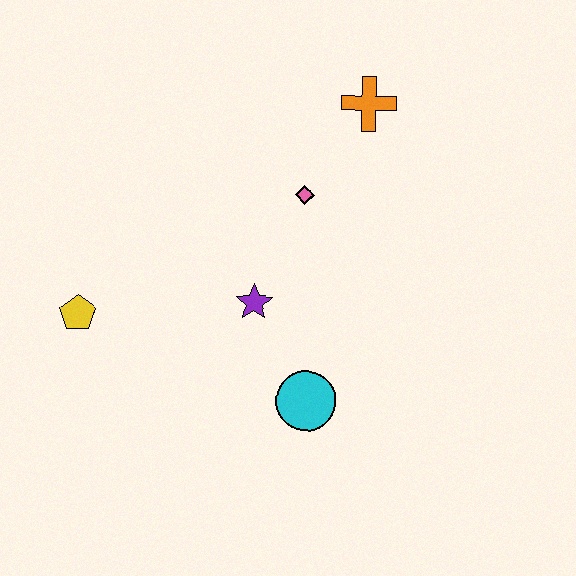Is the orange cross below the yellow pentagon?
No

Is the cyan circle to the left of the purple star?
No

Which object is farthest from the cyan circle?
The orange cross is farthest from the cyan circle.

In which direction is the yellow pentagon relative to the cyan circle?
The yellow pentagon is to the left of the cyan circle.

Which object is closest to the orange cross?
The pink diamond is closest to the orange cross.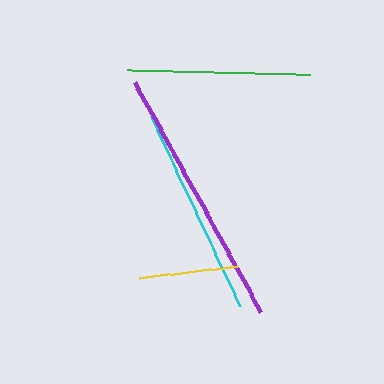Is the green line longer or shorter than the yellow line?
The green line is longer than the yellow line.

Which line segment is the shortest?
The yellow line is the shortest at approximately 100 pixels.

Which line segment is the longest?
The purple line is the longest at approximately 262 pixels.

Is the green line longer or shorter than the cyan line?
The cyan line is longer than the green line.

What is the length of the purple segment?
The purple segment is approximately 262 pixels long.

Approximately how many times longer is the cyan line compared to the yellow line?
The cyan line is approximately 2.1 times the length of the yellow line.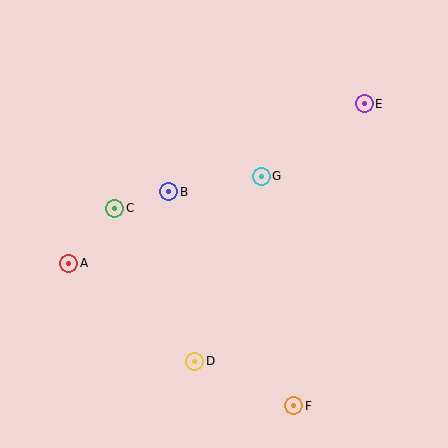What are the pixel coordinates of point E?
Point E is at (364, 104).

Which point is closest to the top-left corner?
Point C is closest to the top-left corner.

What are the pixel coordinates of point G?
Point G is at (261, 176).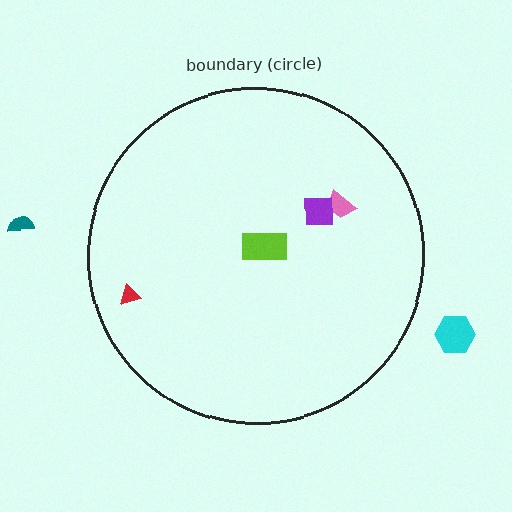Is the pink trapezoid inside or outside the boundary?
Inside.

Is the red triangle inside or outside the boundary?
Inside.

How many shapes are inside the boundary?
4 inside, 2 outside.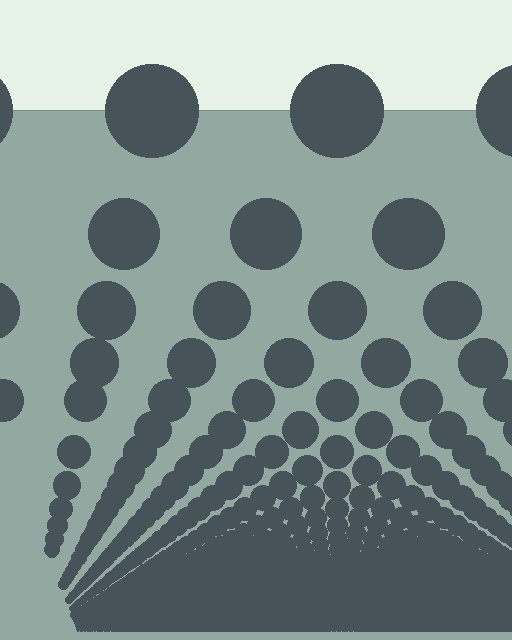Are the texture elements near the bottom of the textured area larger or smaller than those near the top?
Smaller. The gradient is inverted — elements near the bottom are smaller and denser.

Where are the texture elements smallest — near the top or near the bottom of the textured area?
Near the bottom.